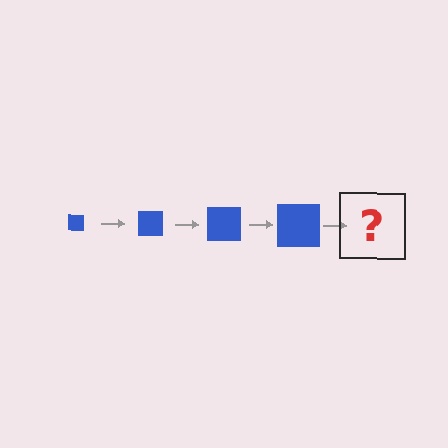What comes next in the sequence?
The next element should be a blue square, larger than the previous one.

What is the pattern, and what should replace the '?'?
The pattern is that the square gets progressively larger each step. The '?' should be a blue square, larger than the previous one.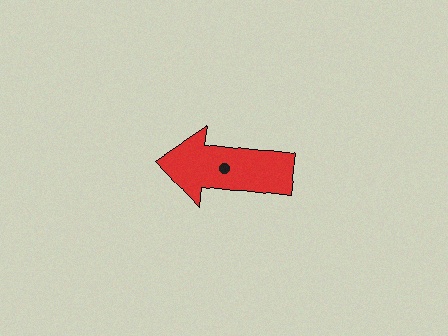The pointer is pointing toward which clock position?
Roughly 9 o'clock.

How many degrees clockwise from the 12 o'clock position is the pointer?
Approximately 277 degrees.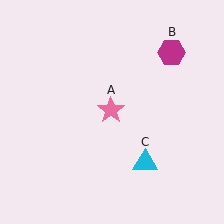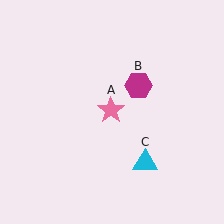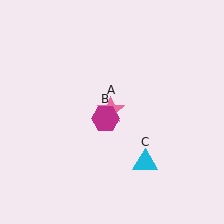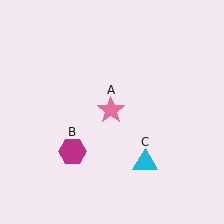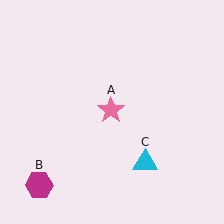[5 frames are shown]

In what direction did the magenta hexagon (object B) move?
The magenta hexagon (object B) moved down and to the left.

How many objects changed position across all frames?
1 object changed position: magenta hexagon (object B).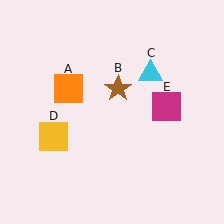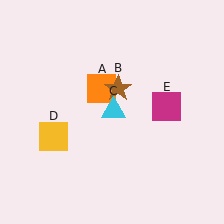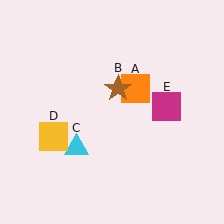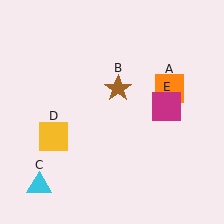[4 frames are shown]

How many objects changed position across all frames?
2 objects changed position: orange square (object A), cyan triangle (object C).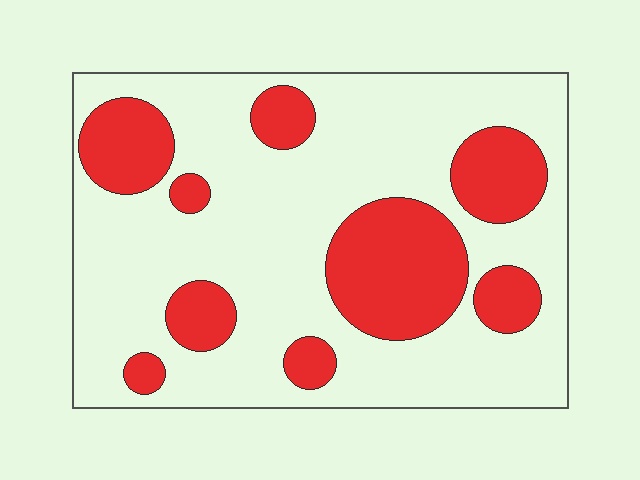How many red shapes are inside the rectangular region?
9.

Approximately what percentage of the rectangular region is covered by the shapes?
Approximately 30%.